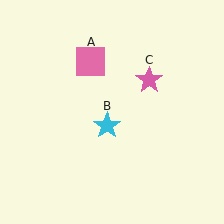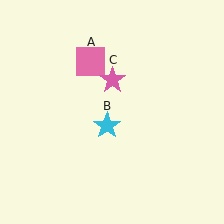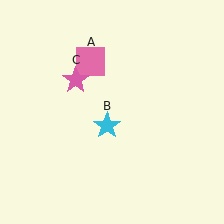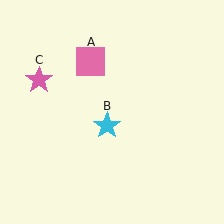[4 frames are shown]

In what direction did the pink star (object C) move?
The pink star (object C) moved left.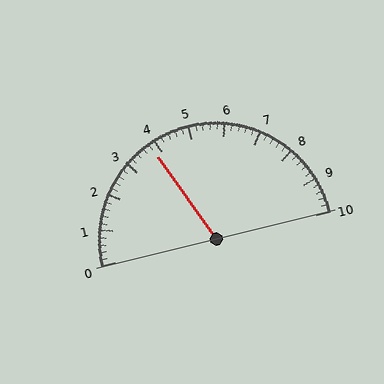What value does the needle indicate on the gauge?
The needle indicates approximately 3.8.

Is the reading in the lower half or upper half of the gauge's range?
The reading is in the lower half of the range (0 to 10).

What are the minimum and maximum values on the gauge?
The gauge ranges from 0 to 10.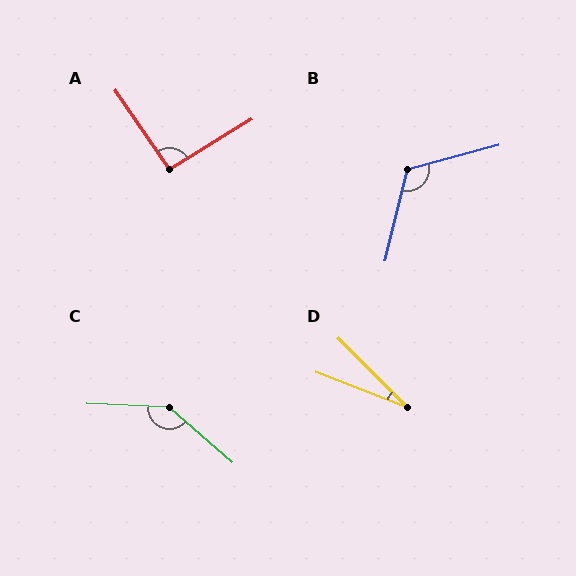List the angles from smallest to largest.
D (24°), A (93°), B (119°), C (141°).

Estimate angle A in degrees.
Approximately 93 degrees.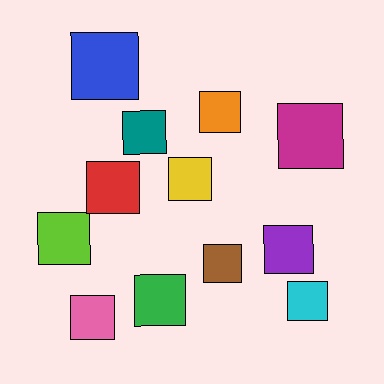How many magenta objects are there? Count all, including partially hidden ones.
There is 1 magenta object.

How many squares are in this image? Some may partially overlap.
There are 12 squares.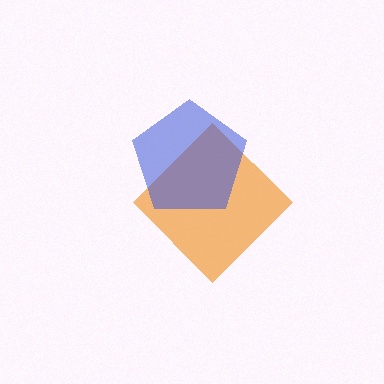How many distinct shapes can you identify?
There are 2 distinct shapes: an orange diamond, a blue pentagon.